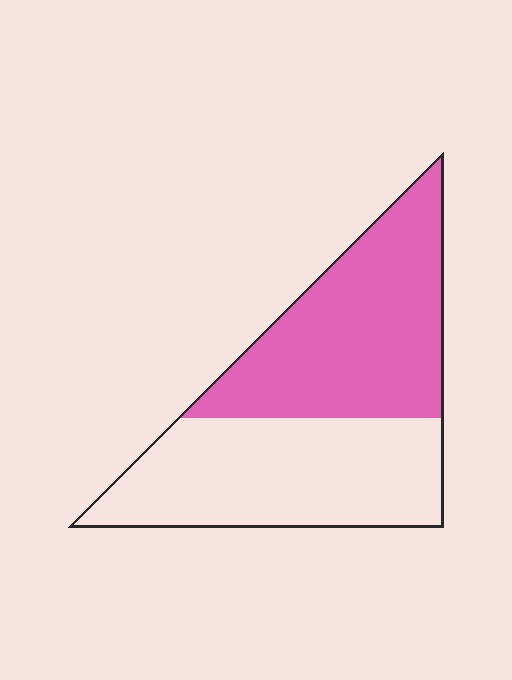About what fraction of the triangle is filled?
About one half (1/2).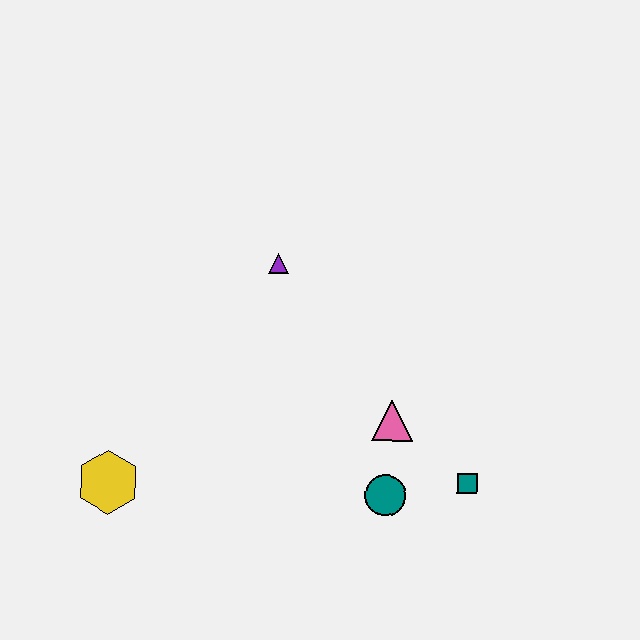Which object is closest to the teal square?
The teal circle is closest to the teal square.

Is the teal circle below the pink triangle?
Yes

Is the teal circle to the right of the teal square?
No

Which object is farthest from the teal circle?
The yellow hexagon is farthest from the teal circle.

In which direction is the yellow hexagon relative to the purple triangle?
The yellow hexagon is below the purple triangle.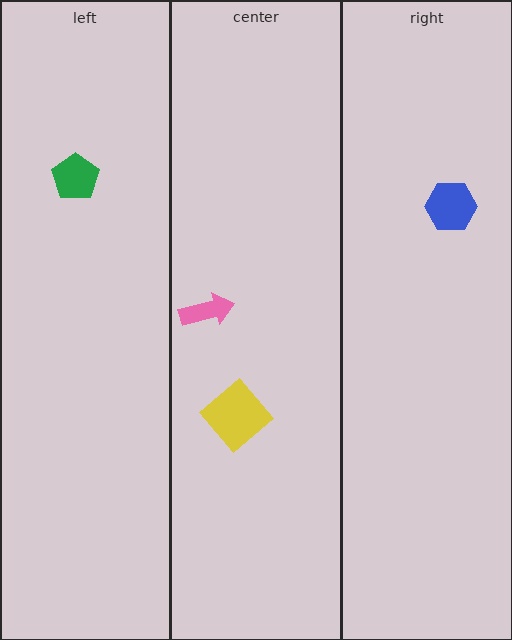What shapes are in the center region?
The yellow diamond, the pink arrow.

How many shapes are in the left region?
1.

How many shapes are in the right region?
1.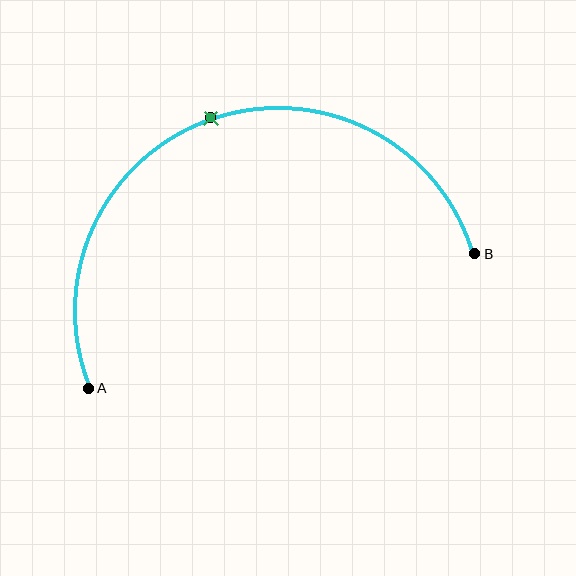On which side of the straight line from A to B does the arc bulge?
The arc bulges above the straight line connecting A and B.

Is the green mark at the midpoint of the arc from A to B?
Yes. The green mark lies on the arc at equal arc-length from both A and B — it is the arc midpoint.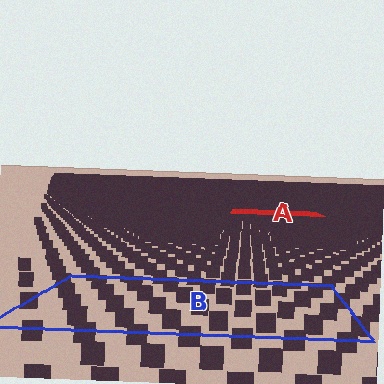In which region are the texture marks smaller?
The texture marks are smaller in region A, because it is farther away.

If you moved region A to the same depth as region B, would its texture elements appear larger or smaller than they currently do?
They would appear larger. At a closer depth, the same texture elements are projected at a bigger on-screen size.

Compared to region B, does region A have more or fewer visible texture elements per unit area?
Region A has more texture elements per unit area — they are packed more densely because it is farther away.